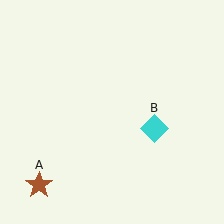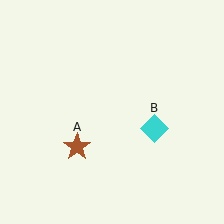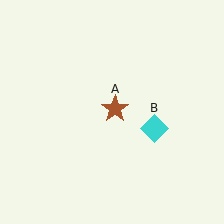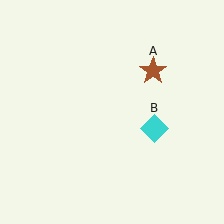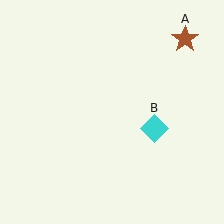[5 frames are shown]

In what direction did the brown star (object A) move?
The brown star (object A) moved up and to the right.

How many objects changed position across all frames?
1 object changed position: brown star (object A).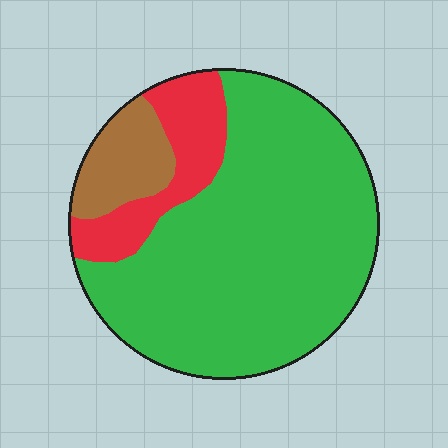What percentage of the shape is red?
Red takes up about one sixth (1/6) of the shape.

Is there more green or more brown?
Green.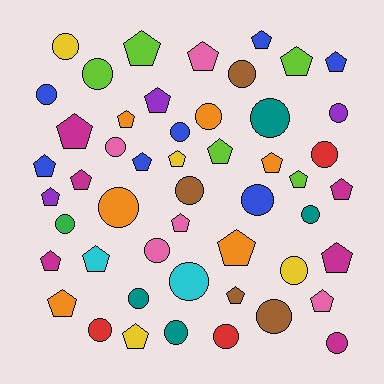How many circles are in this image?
There are 24 circles.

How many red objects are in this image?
There are 3 red objects.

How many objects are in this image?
There are 50 objects.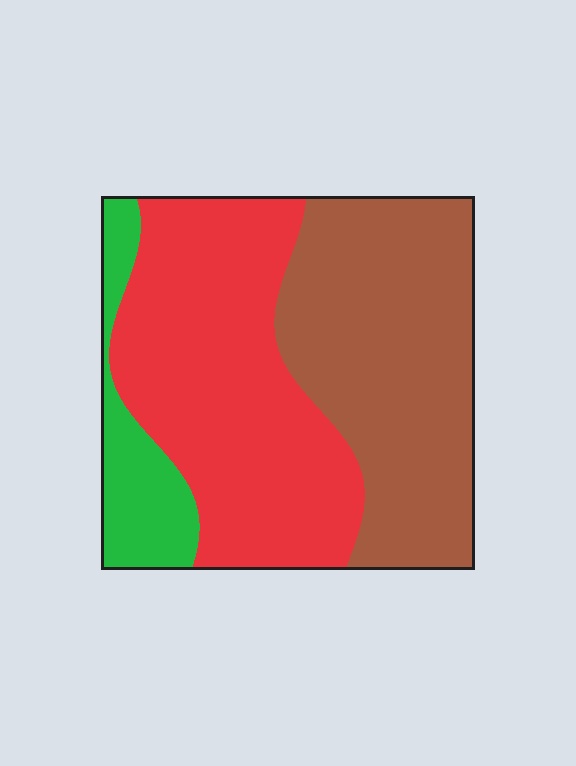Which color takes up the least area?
Green, at roughly 15%.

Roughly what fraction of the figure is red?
Red covers around 45% of the figure.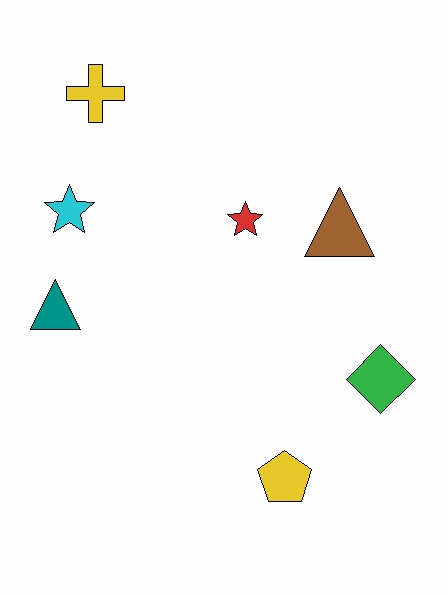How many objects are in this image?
There are 7 objects.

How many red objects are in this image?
There is 1 red object.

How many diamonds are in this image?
There is 1 diamond.